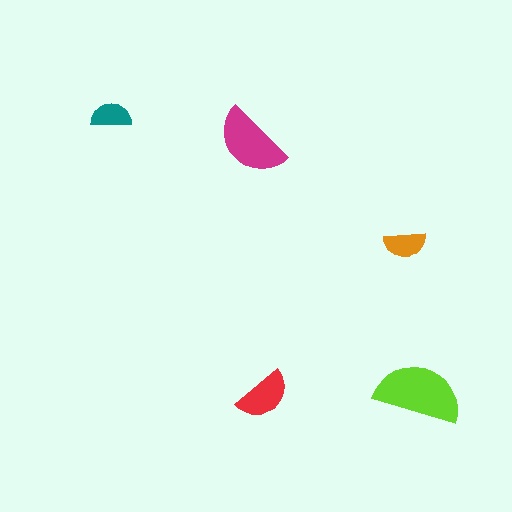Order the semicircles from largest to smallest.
the lime one, the magenta one, the red one, the orange one, the teal one.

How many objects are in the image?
There are 5 objects in the image.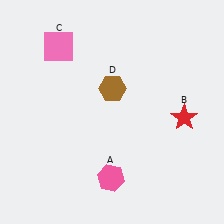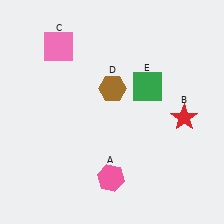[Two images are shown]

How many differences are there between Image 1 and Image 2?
There is 1 difference between the two images.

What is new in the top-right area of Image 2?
A green square (E) was added in the top-right area of Image 2.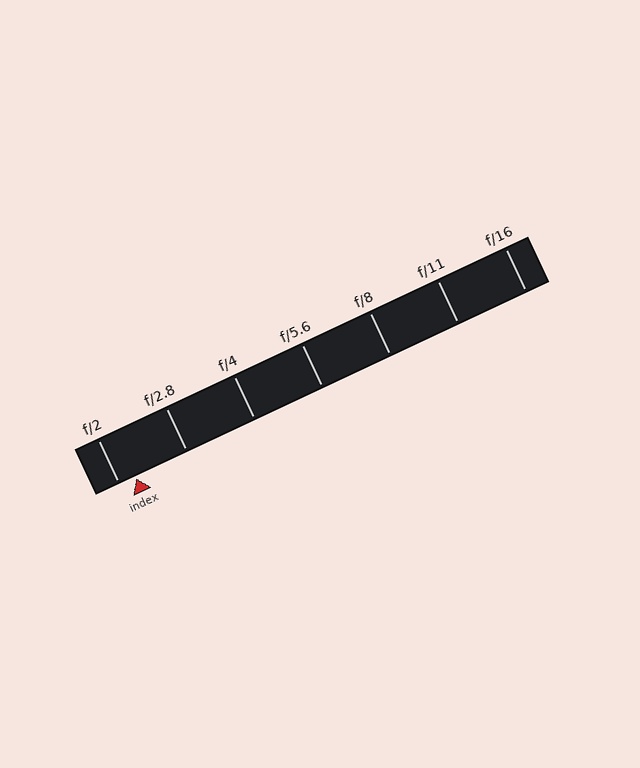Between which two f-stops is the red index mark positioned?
The index mark is between f/2 and f/2.8.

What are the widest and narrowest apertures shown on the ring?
The widest aperture shown is f/2 and the narrowest is f/16.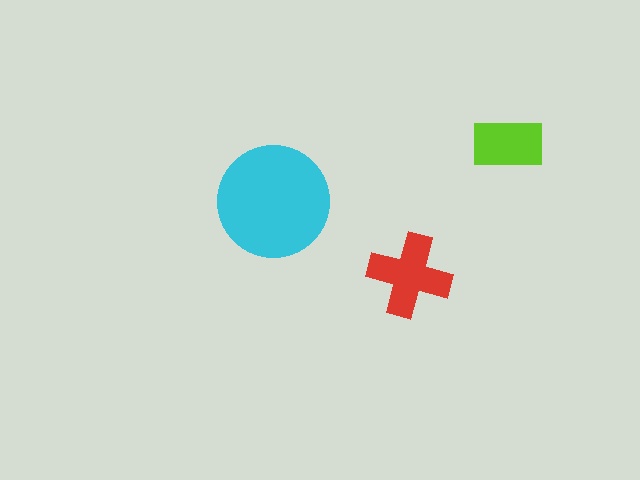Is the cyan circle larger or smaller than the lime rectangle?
Larger.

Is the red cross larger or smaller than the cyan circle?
Smaller.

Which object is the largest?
The cyan circle.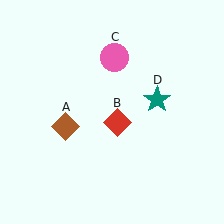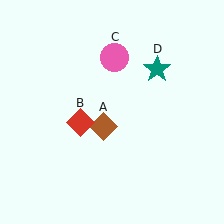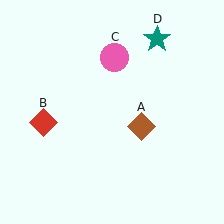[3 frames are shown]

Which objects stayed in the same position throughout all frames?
Pink circle (object C) remained stationary.